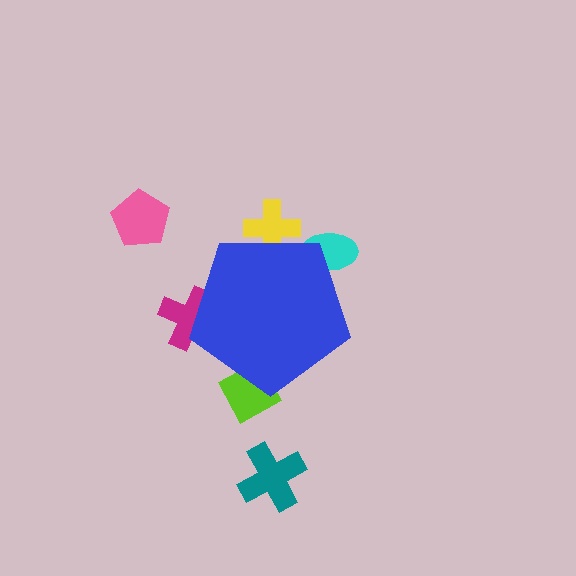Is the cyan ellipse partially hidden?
Yes, the cyan ellipse is partially hidden behind the blue pentagon.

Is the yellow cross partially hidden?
Yes, the yellow cross is partially hidden behind the blue pentagon.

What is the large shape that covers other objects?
A blue pentagon.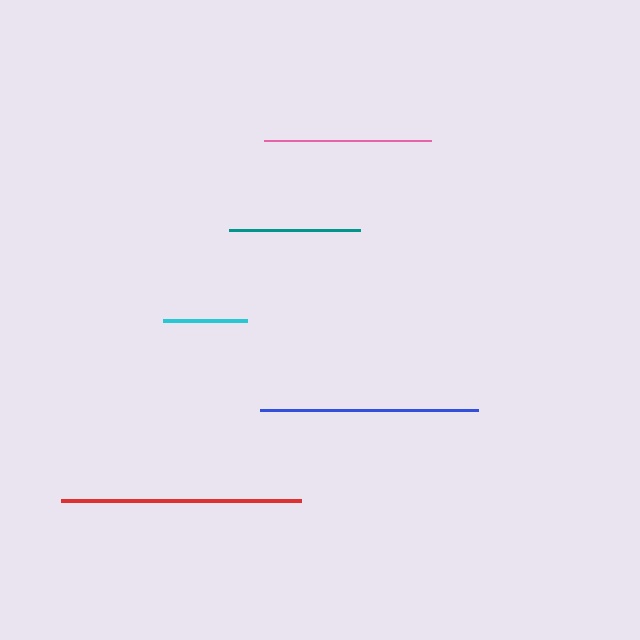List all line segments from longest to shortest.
From longest to shortest: red, blue, pink, teal, cyan.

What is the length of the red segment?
The red segment is approximately 240 pixels long.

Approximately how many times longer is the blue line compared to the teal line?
The blue line is approximately 1.7 times the length of the teal line.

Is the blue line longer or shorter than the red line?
The red line is longer than the blue line.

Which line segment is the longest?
The red line is the longest at approximately 240 pixels.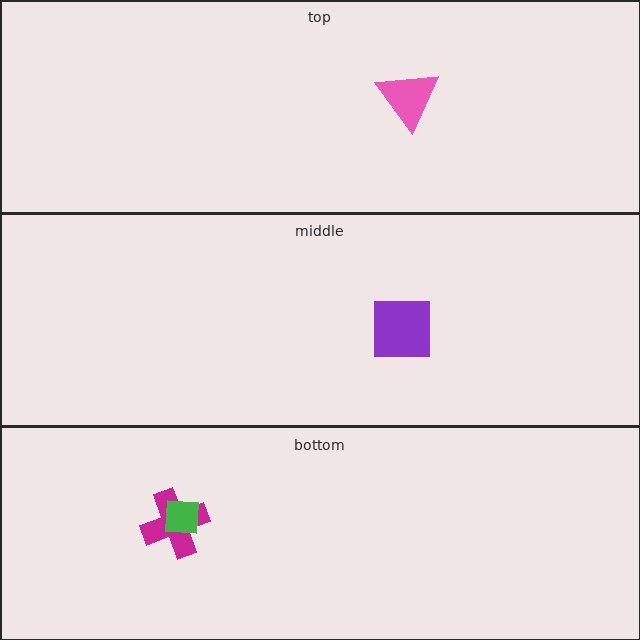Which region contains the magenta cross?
The bottom region.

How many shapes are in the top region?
1.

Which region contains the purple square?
The middle region.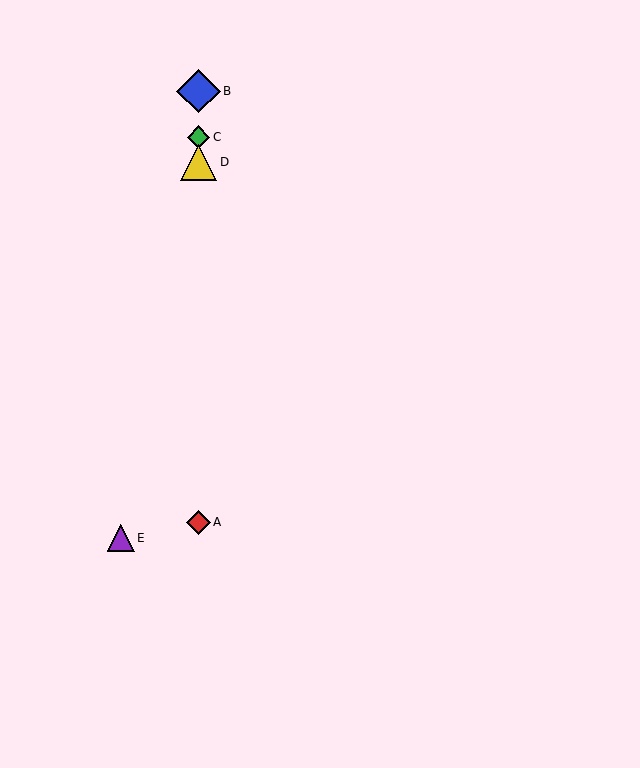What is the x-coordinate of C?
Object C is at x≈198.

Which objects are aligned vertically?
Objects A, B, C, D are aligned vertically.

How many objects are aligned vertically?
4 objects (A, B, C, D) are aligned vertically.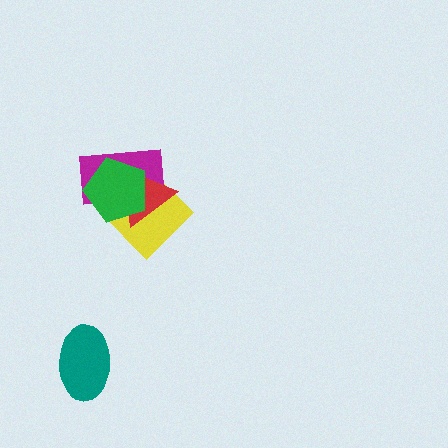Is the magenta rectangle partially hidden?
Yes, it is partially covered by another shape.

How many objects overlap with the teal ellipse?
0 objects overlap with the teal ellipse.